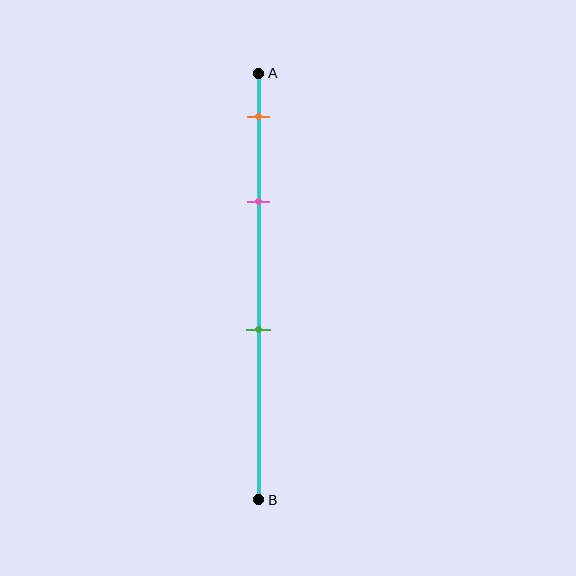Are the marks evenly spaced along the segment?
No, the marks are not evenly spaced.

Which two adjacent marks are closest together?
The orange and pink marks are the closest adjacent pair.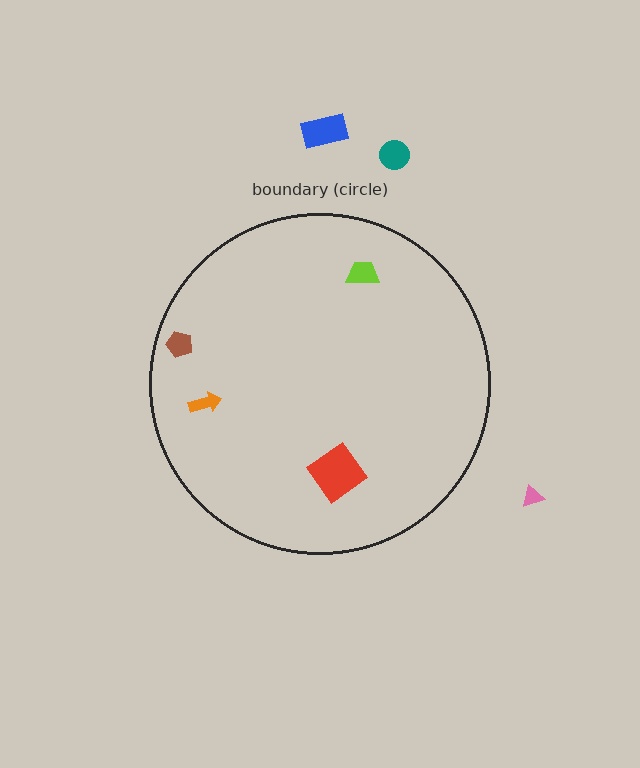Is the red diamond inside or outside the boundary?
Inside.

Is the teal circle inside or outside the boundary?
Outside.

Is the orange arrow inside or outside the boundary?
Inside.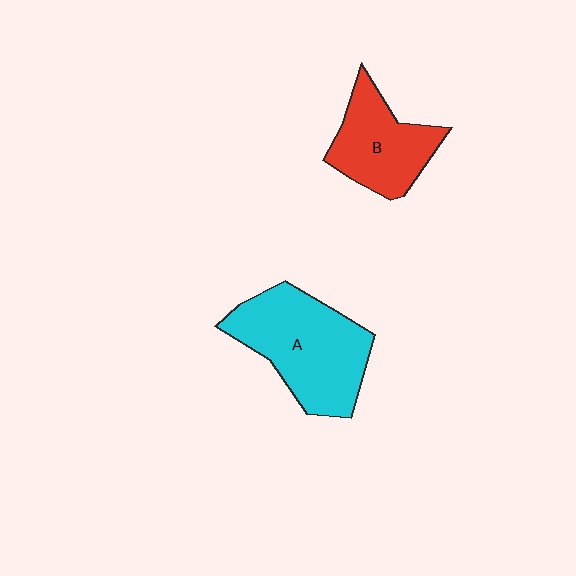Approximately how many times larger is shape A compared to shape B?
Approximately 1.5 times.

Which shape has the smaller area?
Shape B (red).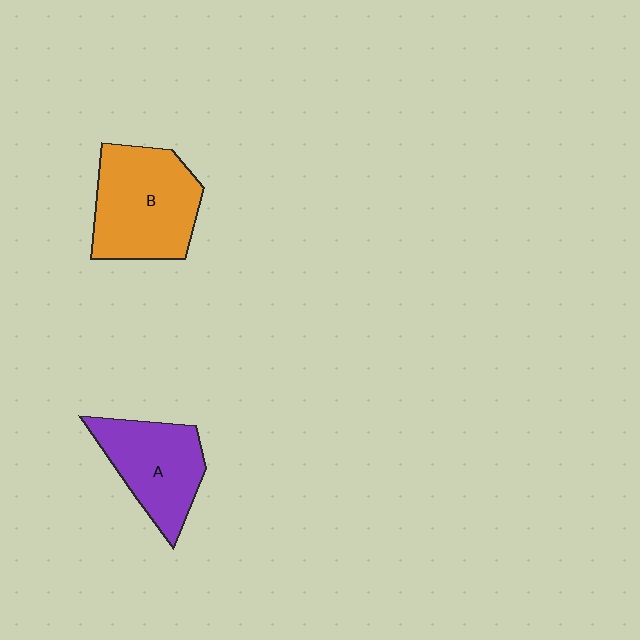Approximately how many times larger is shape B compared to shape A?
Approximately 1.3 times.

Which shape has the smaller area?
Shape A (purple).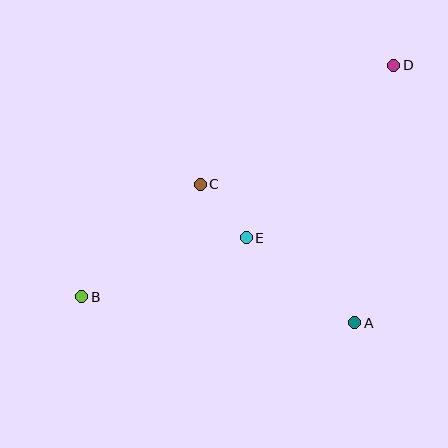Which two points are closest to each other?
Points C and E are closest to each other.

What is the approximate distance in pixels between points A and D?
The distance between A and D is approximately 260 pixels.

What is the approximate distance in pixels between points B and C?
The distance between B and C is approximately 163 pixels.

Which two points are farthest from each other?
Points B and D are farthest from each other.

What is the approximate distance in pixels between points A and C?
The distance between A and C is approximately 207 pixels.